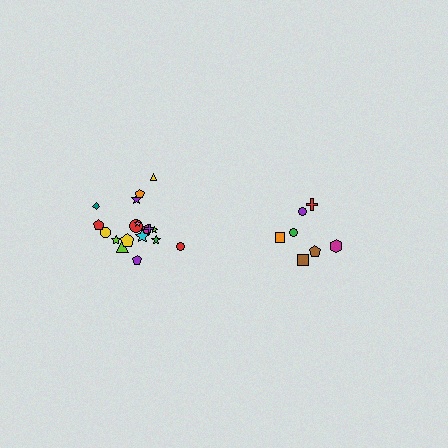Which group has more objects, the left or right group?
The left group.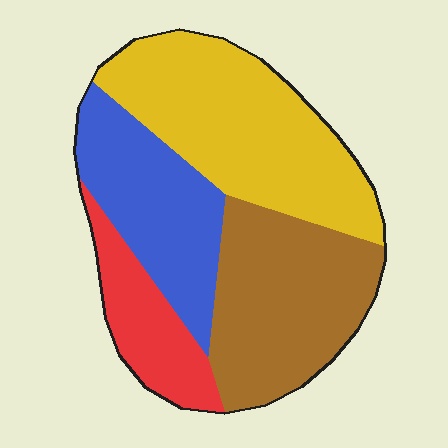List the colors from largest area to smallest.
From largest to smallest: yellow, brown, blue, red.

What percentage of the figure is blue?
Blue covers around 20% of the figure.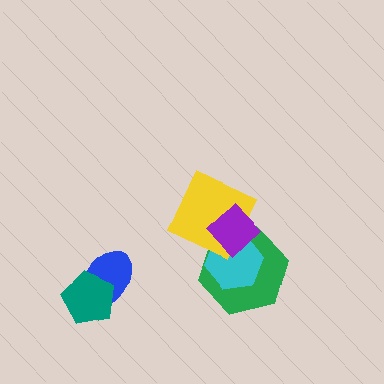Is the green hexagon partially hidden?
Yes, it is partially covered by another shape.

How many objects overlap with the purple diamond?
3 objects overlap with the purple diamond.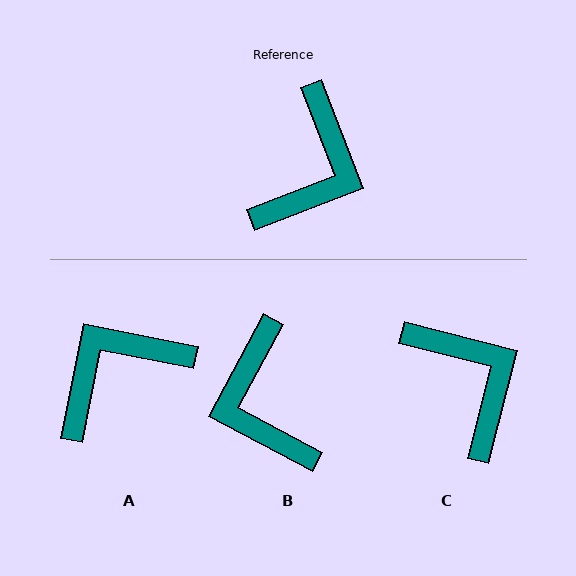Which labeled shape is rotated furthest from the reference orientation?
A, about 147 degrees away.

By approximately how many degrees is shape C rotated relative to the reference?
Approximately 55 degrees counter-clockwise.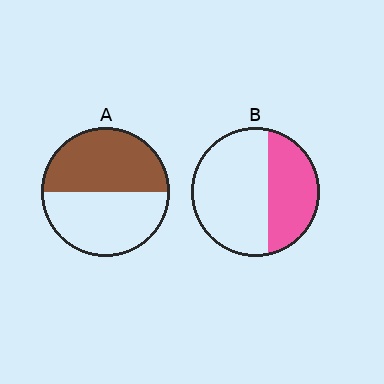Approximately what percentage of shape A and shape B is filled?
A is approximately 50% and B is approximately 40%.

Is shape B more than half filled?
No.